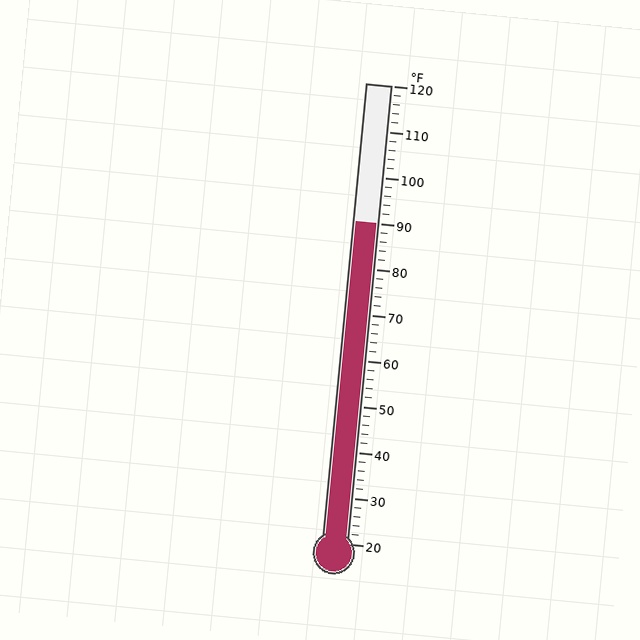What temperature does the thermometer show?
The thermometer shows approximately 90°F.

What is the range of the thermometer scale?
The thermometer scale ranges from 20°F to 120°F.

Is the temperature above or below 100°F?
The temperature is below 100°F.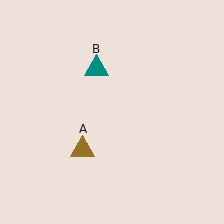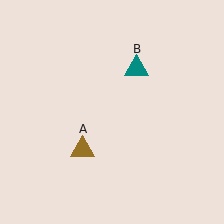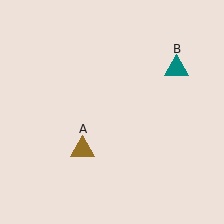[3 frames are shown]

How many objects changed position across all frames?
1 object changed position: teal triangle (object B).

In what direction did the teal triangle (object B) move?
The teal triangle (object B) moved right.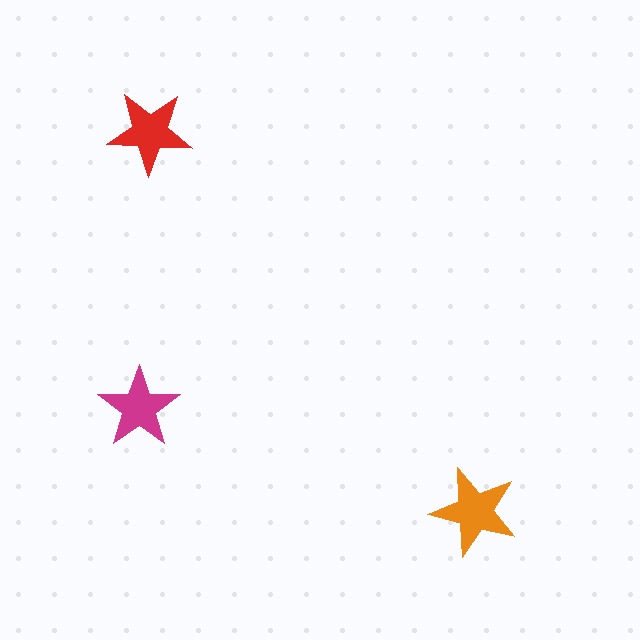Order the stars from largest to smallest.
the orange one, the red one, the magenta one.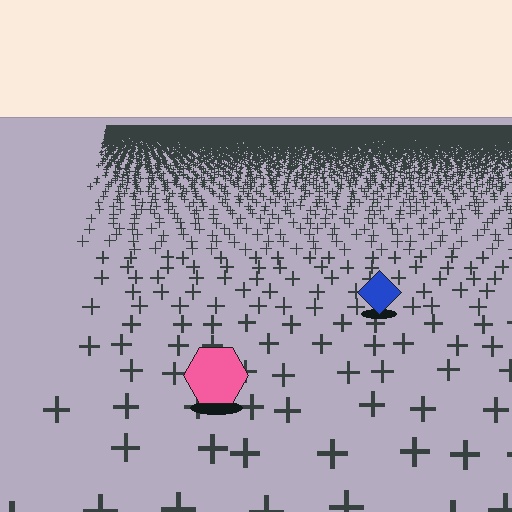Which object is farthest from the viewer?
The blue diamond is farthest from the viewer. It appears smaller and the ground texture around it is denser.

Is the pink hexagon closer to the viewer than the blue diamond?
Yes. The pink hexagon is closer — you can tell from the texture gradient: the ground texture is coarser near it.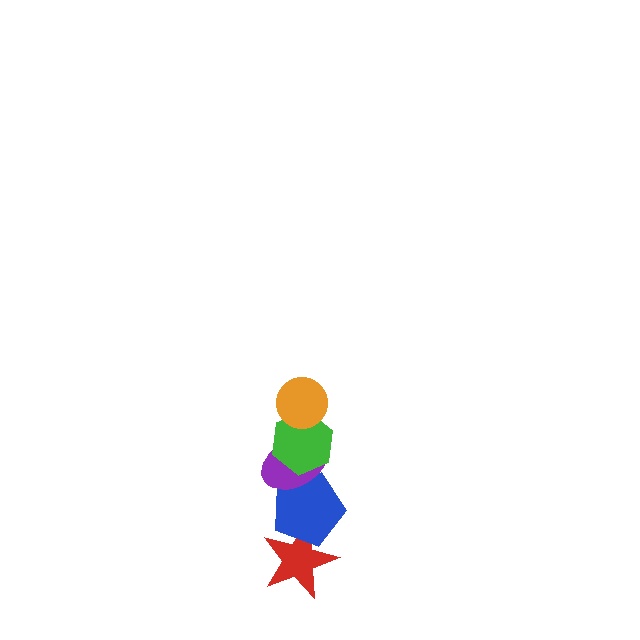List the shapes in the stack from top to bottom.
From top to bottom: the orange circle, the green hexagon, the purple ellipse, the blue pentagon, the red star.